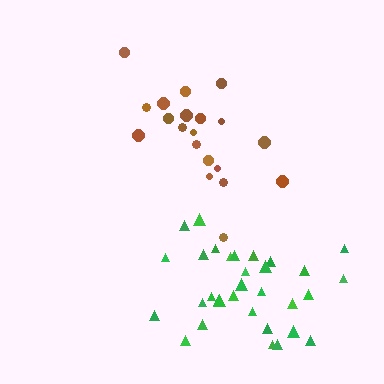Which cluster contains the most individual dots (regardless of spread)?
Green (32).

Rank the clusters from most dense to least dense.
brown, green.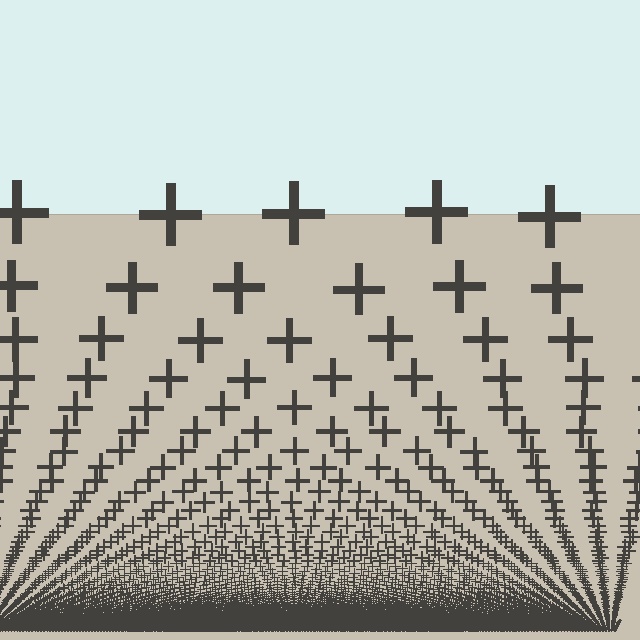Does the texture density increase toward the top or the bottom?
Density increases toward the bottom.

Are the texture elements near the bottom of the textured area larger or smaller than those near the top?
Smaller. The gradient is inverted — elements near the bottom are smaller and denser.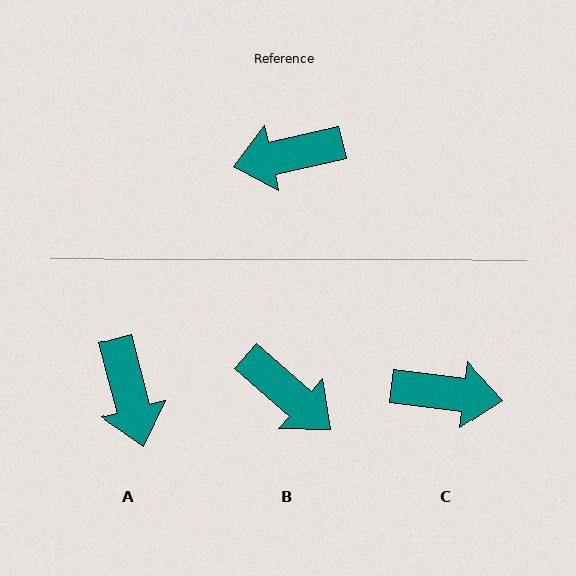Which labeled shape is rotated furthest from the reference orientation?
C, about 161 degrees away.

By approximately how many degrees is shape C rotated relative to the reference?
Approximately 161 degrees counter-clockwise.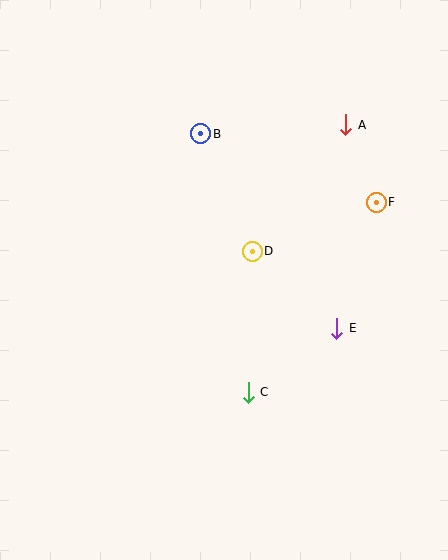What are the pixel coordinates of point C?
Point C is at (248, 392).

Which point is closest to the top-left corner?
Point B is closest to the top-left corner.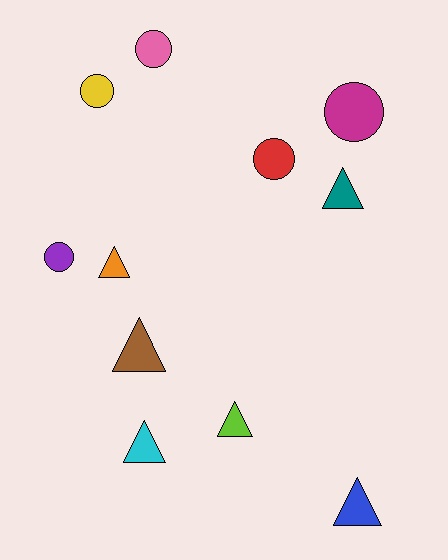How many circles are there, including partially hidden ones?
There are 5 circles.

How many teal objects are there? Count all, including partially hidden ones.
There is 1 teal object.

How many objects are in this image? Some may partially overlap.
There are 11 objects.